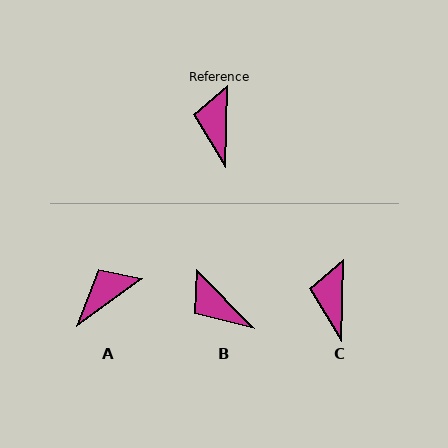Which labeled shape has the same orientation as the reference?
C.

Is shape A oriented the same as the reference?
No, it is off by about 52 degrees.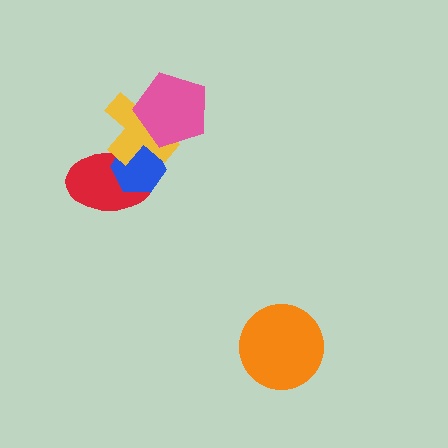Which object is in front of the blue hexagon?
The yellow cross is in front of the blue hexagon.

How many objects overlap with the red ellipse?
2 objects overlap with the red ellipse.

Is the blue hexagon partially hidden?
Yes, it is partially covered by another shape.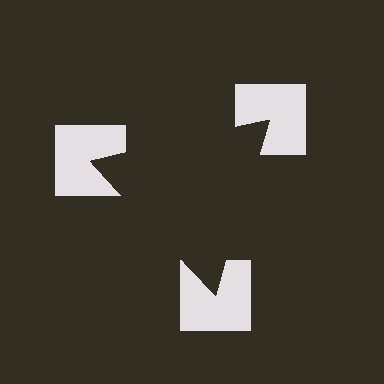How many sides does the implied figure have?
3 sides.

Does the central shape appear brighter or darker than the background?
It typically appears slightly darker than the background, even though no actual brightness change is drawn.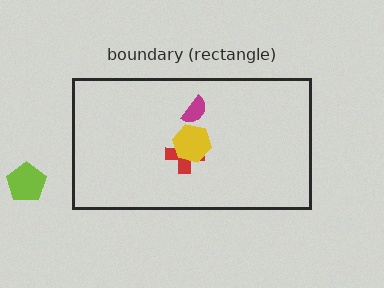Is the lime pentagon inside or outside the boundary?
Outside.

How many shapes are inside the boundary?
3 inside, 1 outside.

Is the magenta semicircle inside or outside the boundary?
Inside.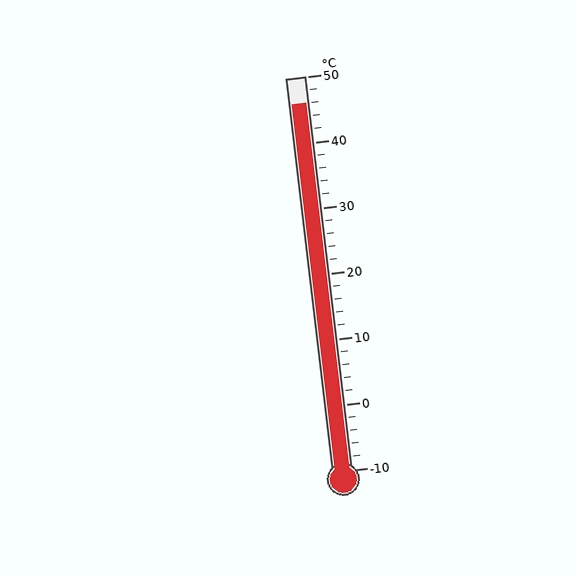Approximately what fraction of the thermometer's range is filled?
The thermometer is filled to approximately 95% of its range.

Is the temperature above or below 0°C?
The temperature is above 0°C.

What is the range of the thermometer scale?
The thermometer scale ranges from -10°C to 50°C.